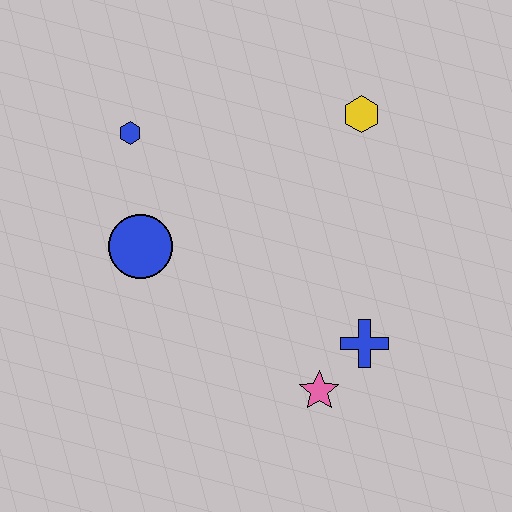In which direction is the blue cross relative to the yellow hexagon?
The blue cross is below the yellow hexagon.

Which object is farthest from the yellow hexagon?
The pink star is farthest from the yellow hexagon.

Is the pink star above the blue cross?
No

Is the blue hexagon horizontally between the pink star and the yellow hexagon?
No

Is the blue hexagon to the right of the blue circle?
No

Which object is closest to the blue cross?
The pink star is closest to the blue cross.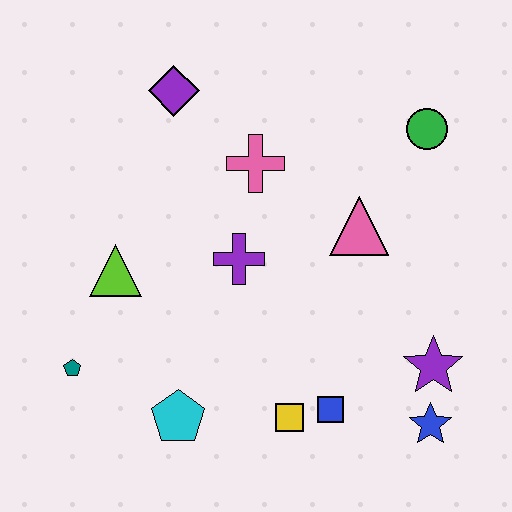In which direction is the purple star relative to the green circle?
The purple star is below the green circle.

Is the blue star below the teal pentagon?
Yes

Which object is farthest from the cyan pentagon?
The green circle is farthest from the cyan pentagon.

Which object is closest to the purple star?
The blue star is closest to the purple star.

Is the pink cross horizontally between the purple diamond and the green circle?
Yes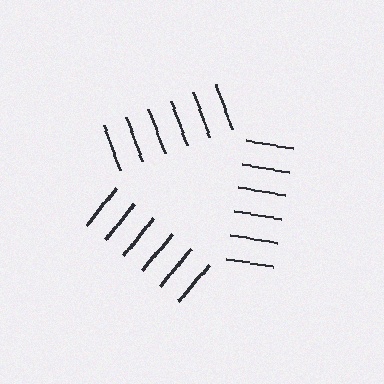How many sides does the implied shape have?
3 sides — the line-ends trace a triangle.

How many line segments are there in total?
18 — 6 along each of the 3 edges.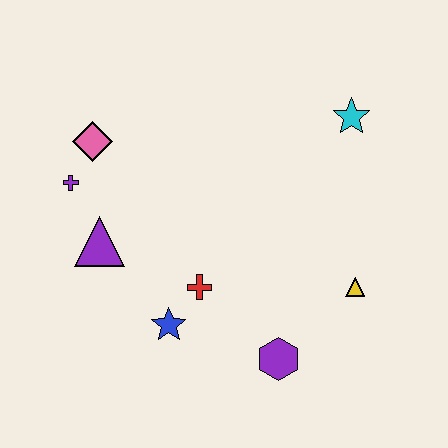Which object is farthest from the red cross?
The cyan star is farthest from the red cross.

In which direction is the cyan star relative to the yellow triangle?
The cyan star is above the yellow triangle.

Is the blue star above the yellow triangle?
No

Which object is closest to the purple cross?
The pink diamond is closest to the purple cross.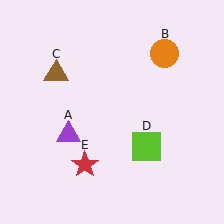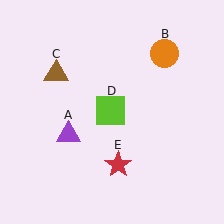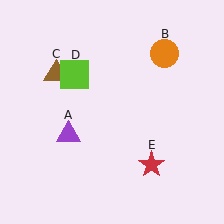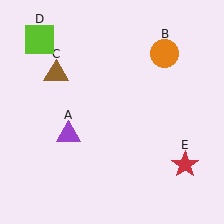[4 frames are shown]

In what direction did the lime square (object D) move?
The lime square (object D) moved up and to the left.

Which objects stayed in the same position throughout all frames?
Purple triangle (object A) and orange circle (object B) and brown triangle (object C) remained stationary.